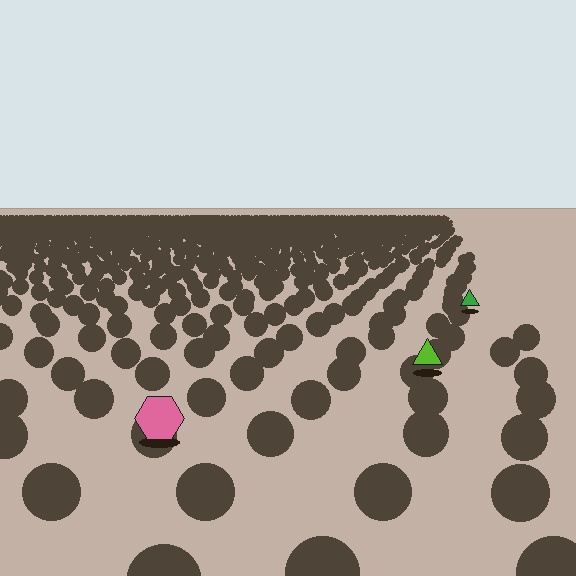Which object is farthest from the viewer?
The green triangle is farthest from the viewer. It appears smaller and the ground texture around it is denser.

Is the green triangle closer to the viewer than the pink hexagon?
No. The pink hexagon is closer — you can tell from the texture gradient: the ground texture is coarser near it.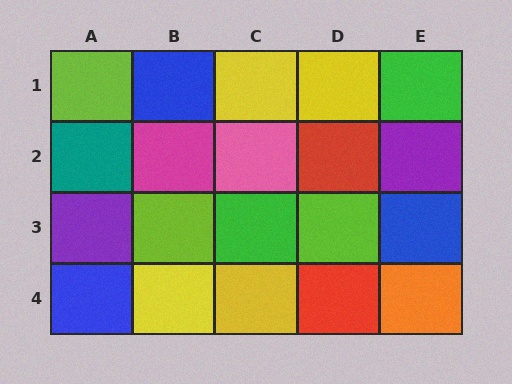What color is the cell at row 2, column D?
Red.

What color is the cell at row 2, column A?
Teal.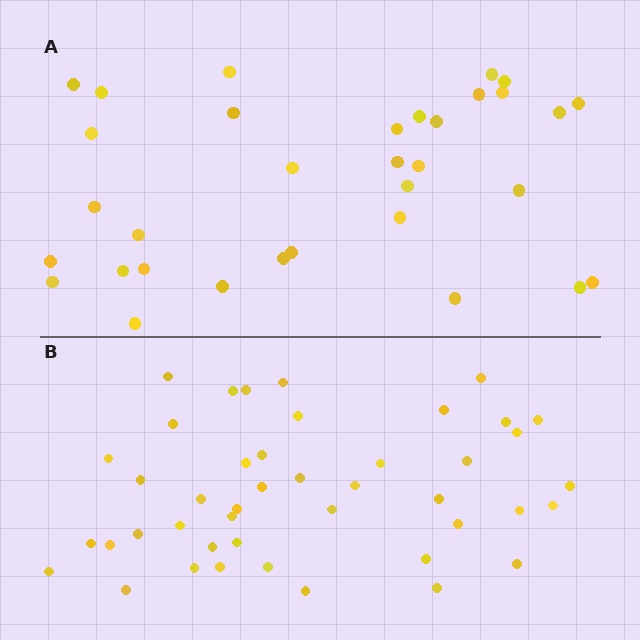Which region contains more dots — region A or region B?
Region B (the bottom region) has more dots.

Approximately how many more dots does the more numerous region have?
Region B has roughly 12 or so more dots than region A.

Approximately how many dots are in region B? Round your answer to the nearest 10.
About 40 dots. (The exact count is 44, which rounds to 40.)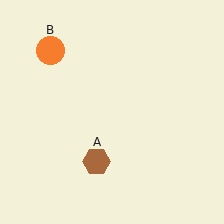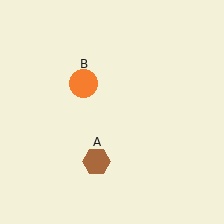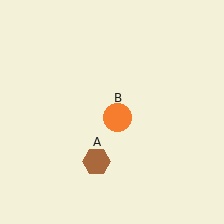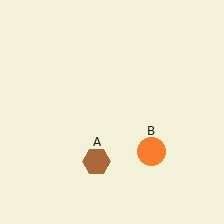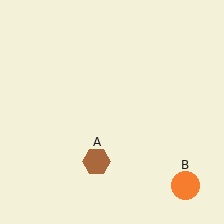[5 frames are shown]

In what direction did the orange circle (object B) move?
The orange circle (object B) moved down and to the right.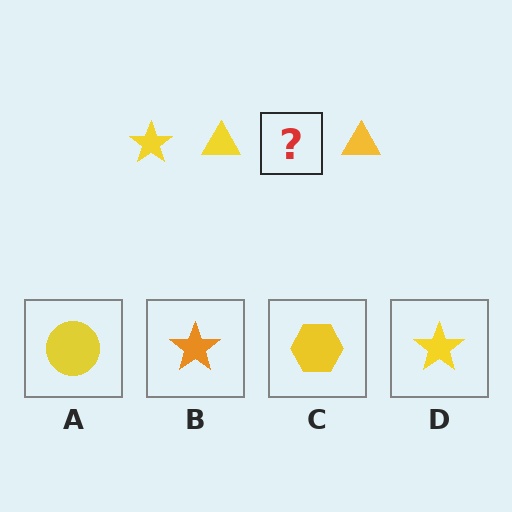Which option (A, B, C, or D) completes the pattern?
D.